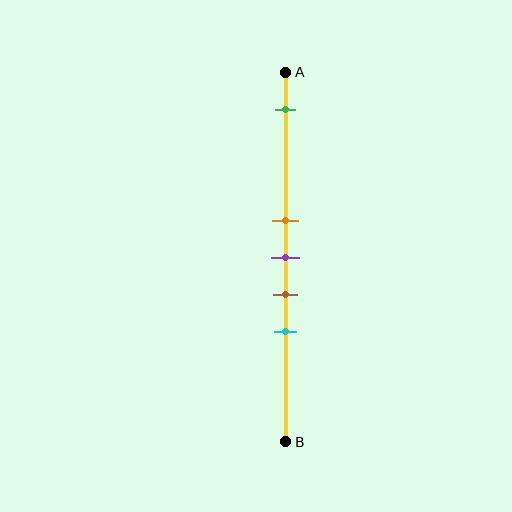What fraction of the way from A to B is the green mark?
The green mark is approximately 10% (0.1) of the way from A to B.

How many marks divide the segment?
There are 5 marks dividing the segment.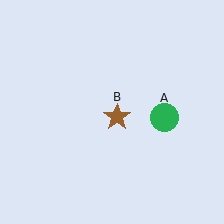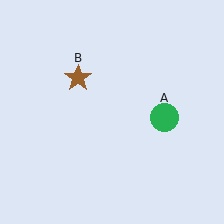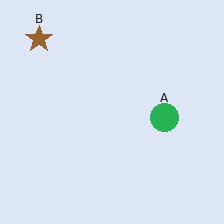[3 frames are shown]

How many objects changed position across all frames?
1 object changed position: brown star (object B).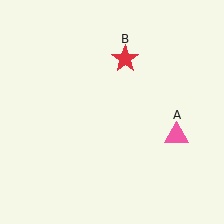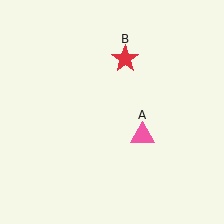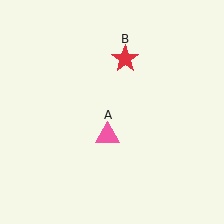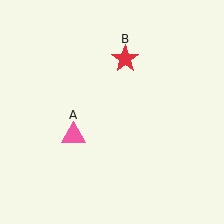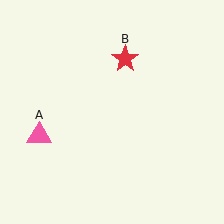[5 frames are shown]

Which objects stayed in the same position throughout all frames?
Red star (object B) remained stationary.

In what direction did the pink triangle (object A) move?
The pink triangle (object A) moved left.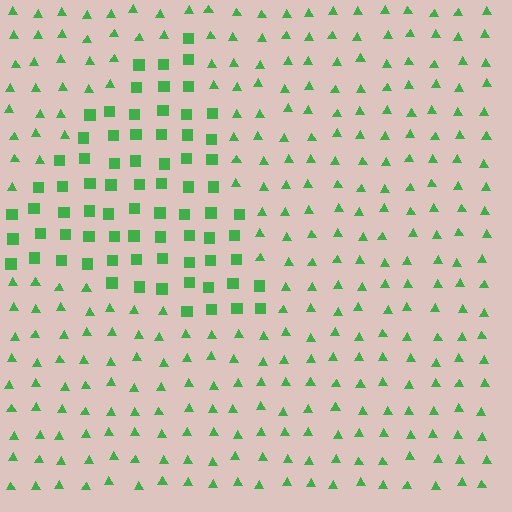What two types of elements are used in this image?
The image uses squares inside the triangle region and triangles outside it.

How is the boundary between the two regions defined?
The boundary is defined by a change in element shape: squares inside vs. triangles outside. All elements share the same color and spacing.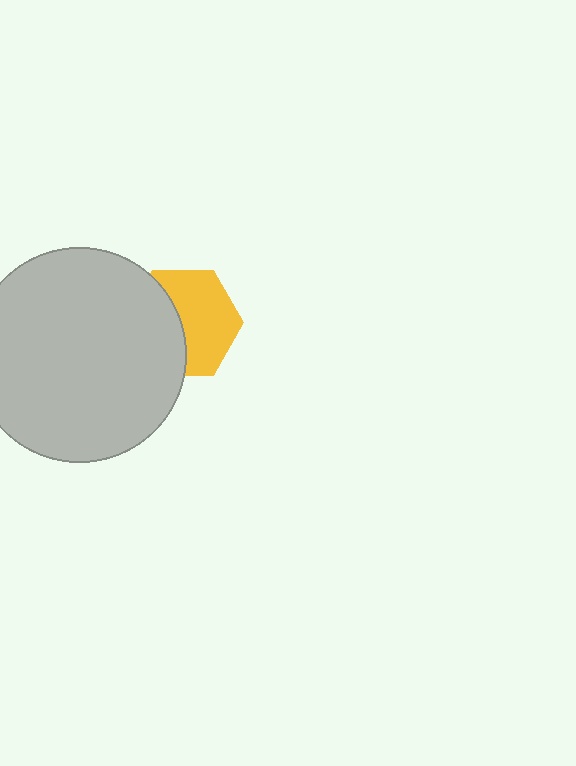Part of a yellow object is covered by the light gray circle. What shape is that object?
It is a hexagon.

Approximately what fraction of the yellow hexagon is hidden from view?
Roughly 43% of the yellow hexagon is hidden behind the light gray circle.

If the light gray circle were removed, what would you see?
You would see the complete yellow hexagon.